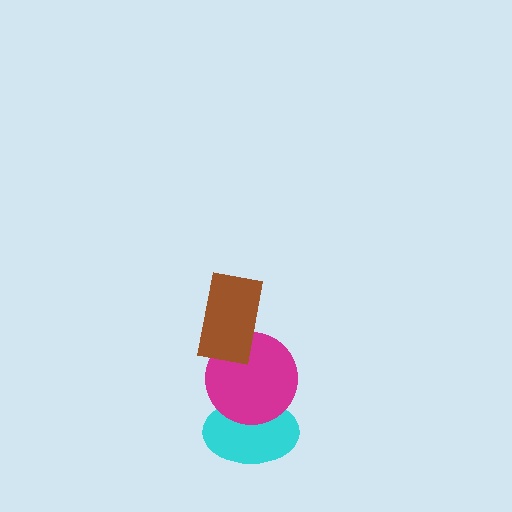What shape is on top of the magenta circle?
The brown rectangle is on top of the magenta circle.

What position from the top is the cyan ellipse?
The cyan ellipse is 3rd from the top.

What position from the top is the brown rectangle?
The brown rectangle is 1st from the top.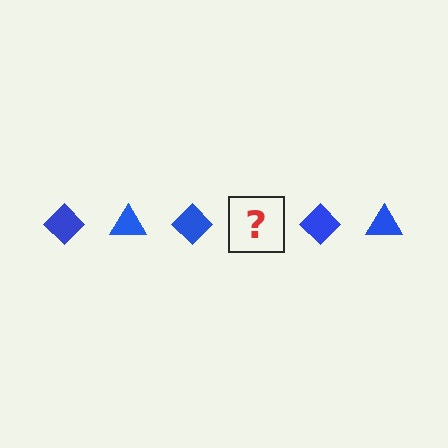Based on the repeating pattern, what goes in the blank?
The blank should be a blue triangle.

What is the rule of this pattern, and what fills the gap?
The rule is that the pattern cycles through diamond, triangle shapes in blue. The gap should be filled with a blue triangle.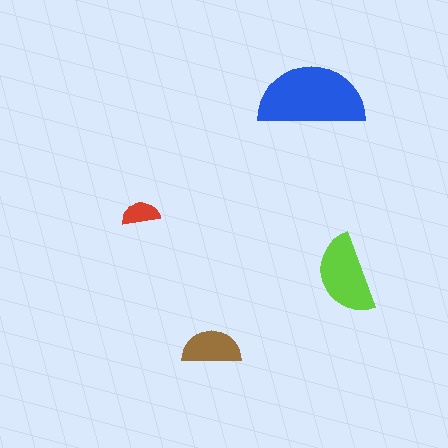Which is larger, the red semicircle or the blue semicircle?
The blue one.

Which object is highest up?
The blue semicircle is topmost.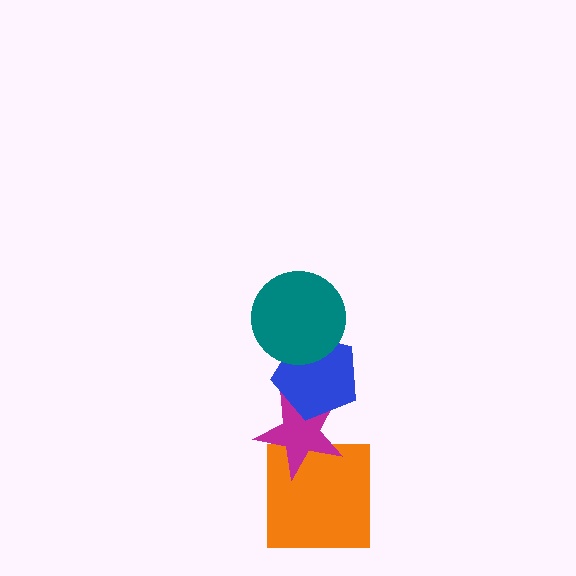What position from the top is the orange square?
The orange square is 4th from the top.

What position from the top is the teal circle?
The teal circle is 1st from the top.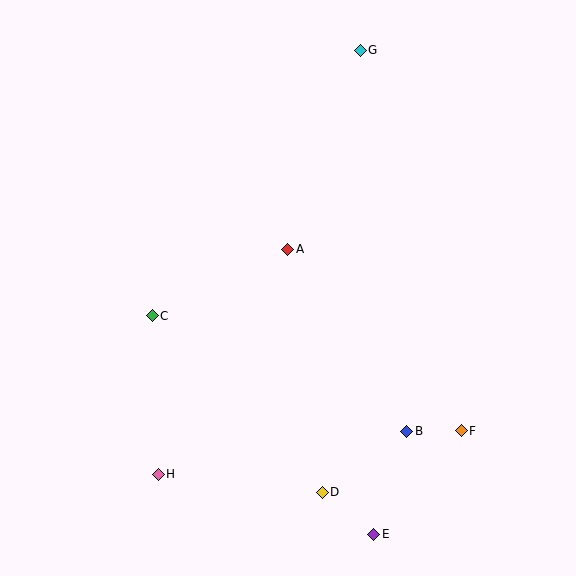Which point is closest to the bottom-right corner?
Point F is closest to the bottom-right corner.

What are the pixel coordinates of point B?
Point B is at (407, 431).